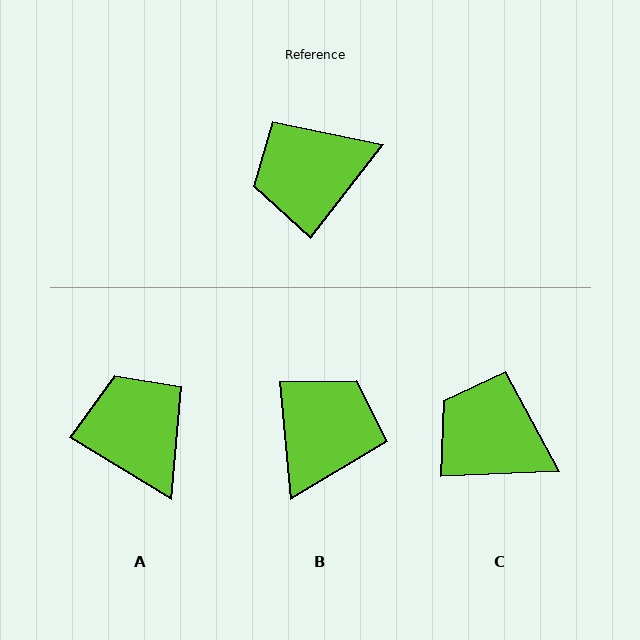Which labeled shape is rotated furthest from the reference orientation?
B, about 137 degrees away.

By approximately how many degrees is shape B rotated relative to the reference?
Approximately 137 degrees clockwise.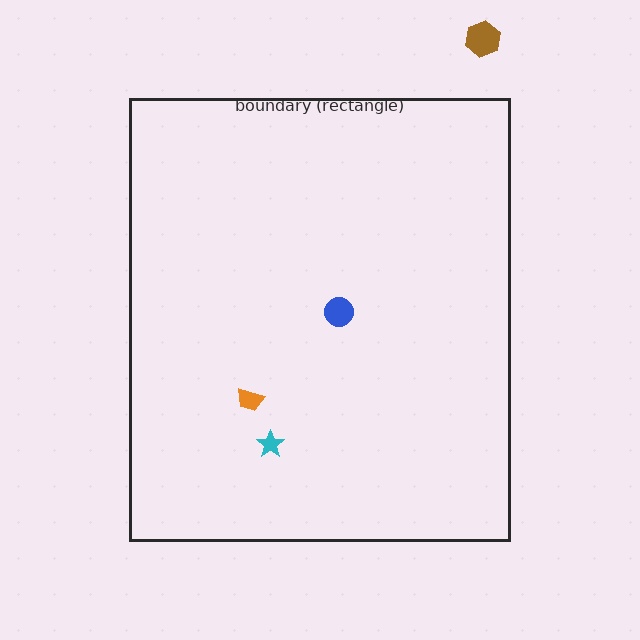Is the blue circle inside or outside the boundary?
Inside.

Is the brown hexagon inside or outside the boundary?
Outside.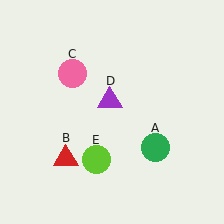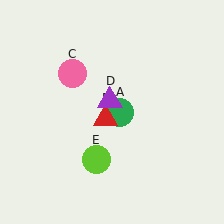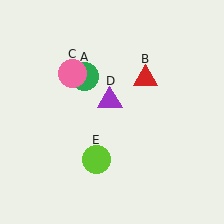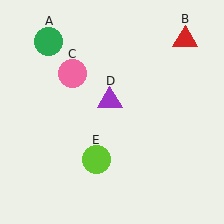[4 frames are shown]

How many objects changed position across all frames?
2 objects changed position: green circle (object A), red triangle (object B).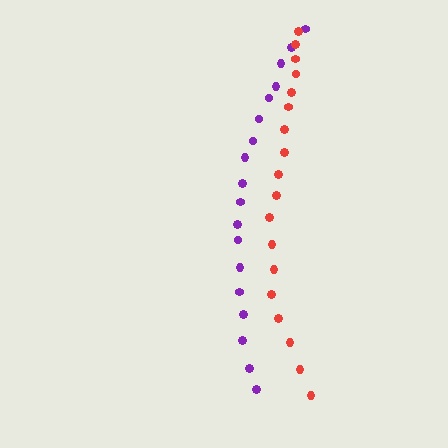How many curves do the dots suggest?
There are 2 distinct paths.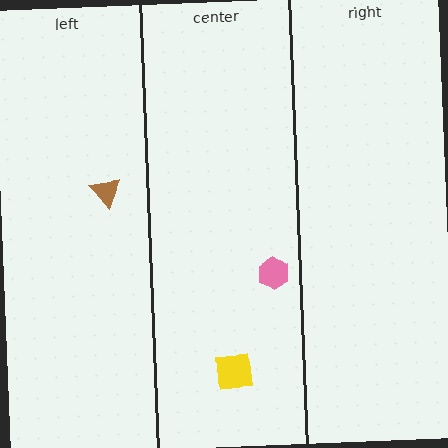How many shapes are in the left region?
1.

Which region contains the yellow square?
The center region.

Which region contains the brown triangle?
The left region.